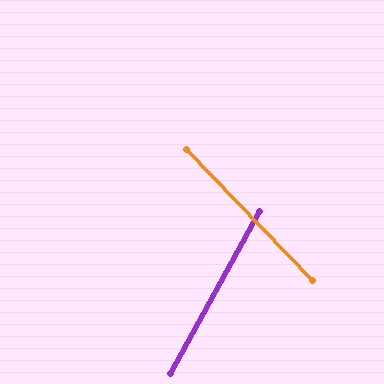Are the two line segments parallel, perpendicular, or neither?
Neither parallel nor perpendicular — they differ by about 73°.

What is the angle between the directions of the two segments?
Approximately 73 degrees.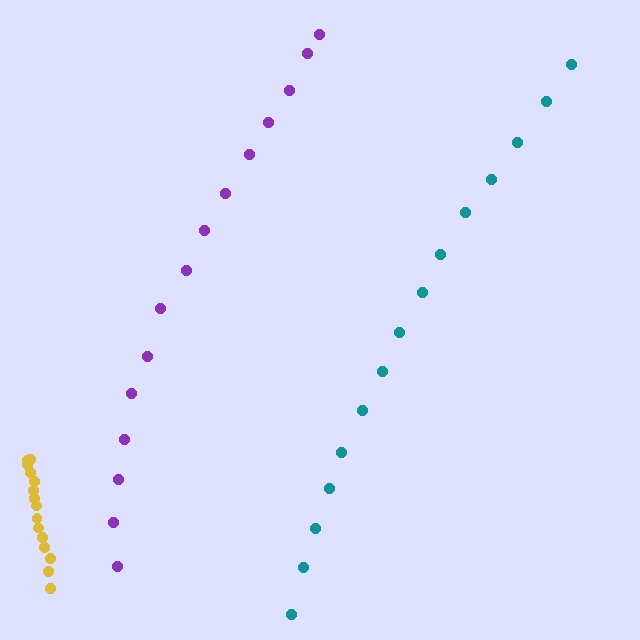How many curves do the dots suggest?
There are 3 distinct paths.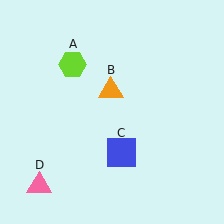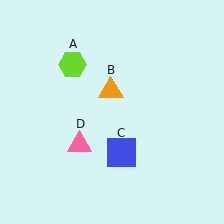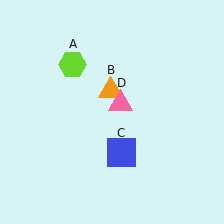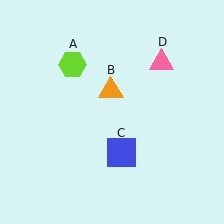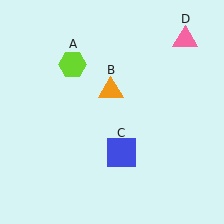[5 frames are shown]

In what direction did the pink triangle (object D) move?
The pink triangle (object D) moved up and to the right.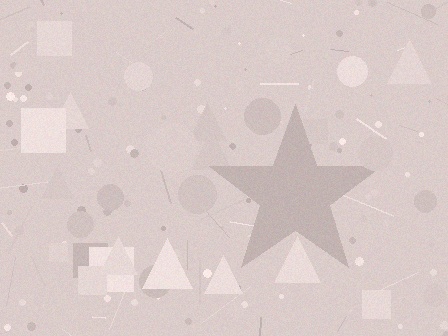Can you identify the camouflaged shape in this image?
The camouflaged shape is a star.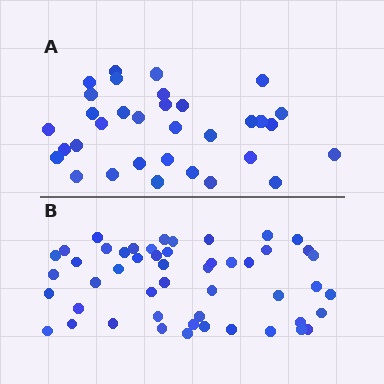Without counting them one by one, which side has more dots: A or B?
Region B (the bottom region) has more dots.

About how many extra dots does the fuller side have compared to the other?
Region B has approximately 15 more dots than region A.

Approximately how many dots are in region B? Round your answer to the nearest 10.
About 50 dots.